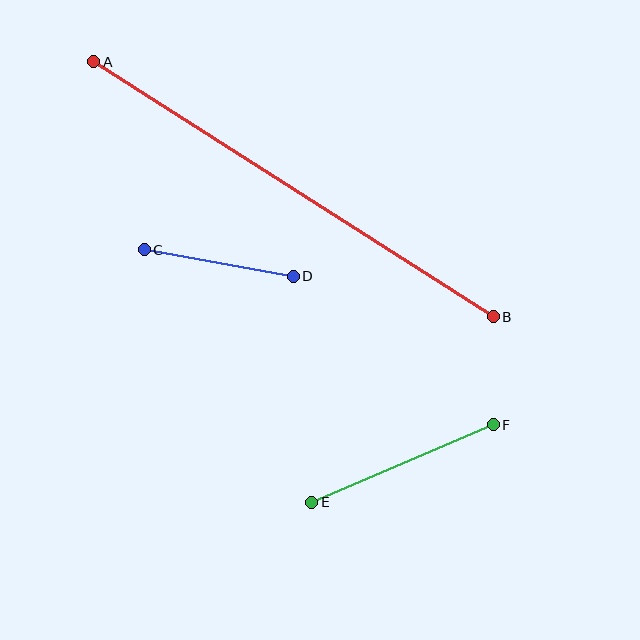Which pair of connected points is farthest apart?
Points A and B are farthest apart.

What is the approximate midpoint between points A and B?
The midpoint is at approximately (293, 189) pixels.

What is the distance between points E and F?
The distance is approximately 197 pixels.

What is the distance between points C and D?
The distance is approximately 152 pixels.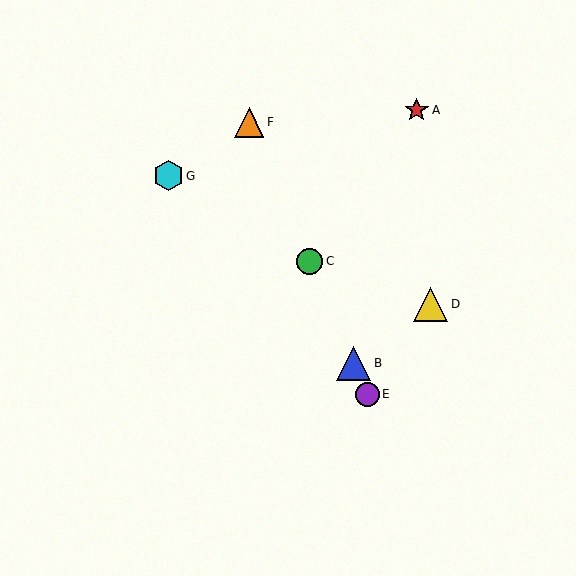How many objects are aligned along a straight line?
4 objects (B, C, E, F) are aligned along a straight line.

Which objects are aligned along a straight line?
Objects B, C, E, F are aligned along a straight line.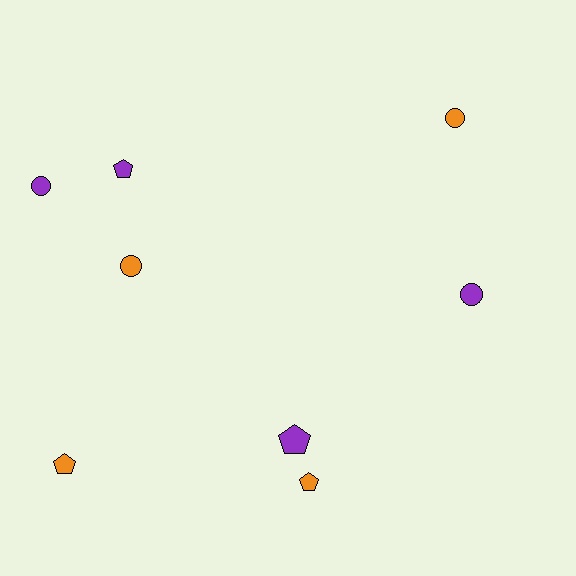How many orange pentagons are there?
There are 2 orange pentagons.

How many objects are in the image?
There are 8 objects.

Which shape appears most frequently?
Circle, with 4 objects.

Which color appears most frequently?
Orange, with 4 objects.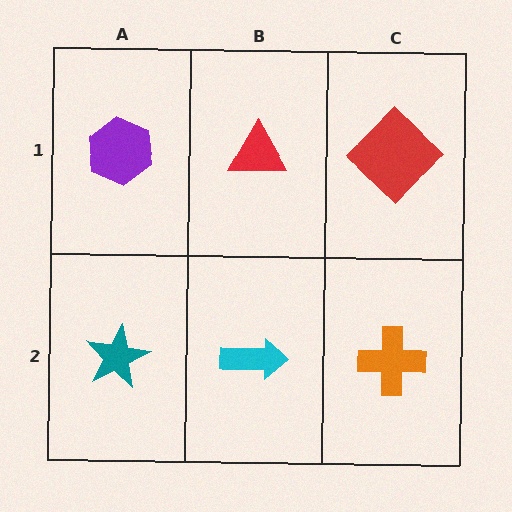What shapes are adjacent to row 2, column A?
A purple hexagon (row 1, column A), a cyan arrow (row 2, column B).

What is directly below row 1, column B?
A cyan arrow.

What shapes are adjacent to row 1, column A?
A teal star (row 2, column A), a red triangle (row 1, column B).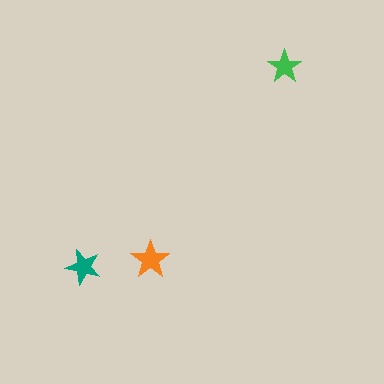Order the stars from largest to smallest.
the orange one, the teal one, the green one.